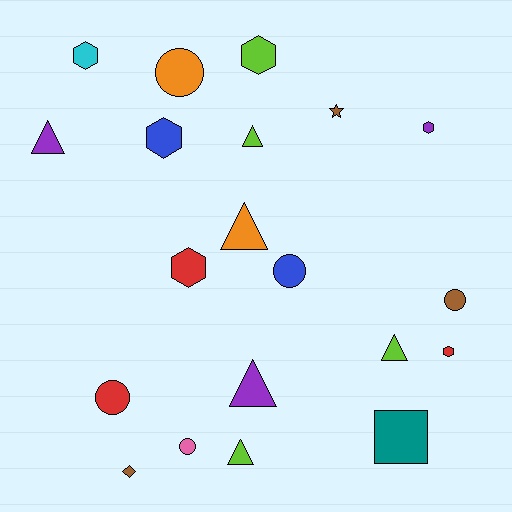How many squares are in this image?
There is 1 square.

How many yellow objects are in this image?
There are no yellow objects.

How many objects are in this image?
There are 20 objects.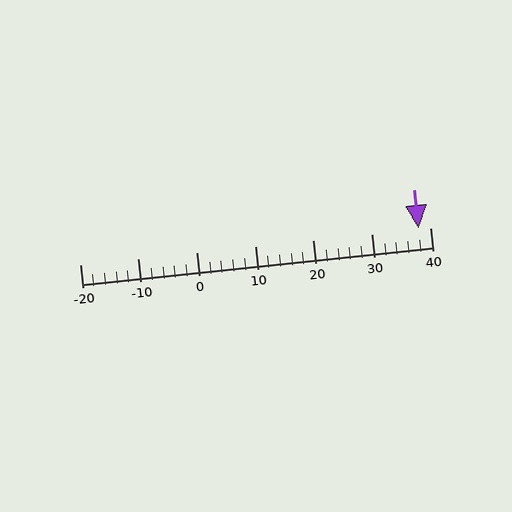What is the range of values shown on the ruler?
The ruler shows values from -20 to 40.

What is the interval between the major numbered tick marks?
The major tick marks are spaced 10 units apart.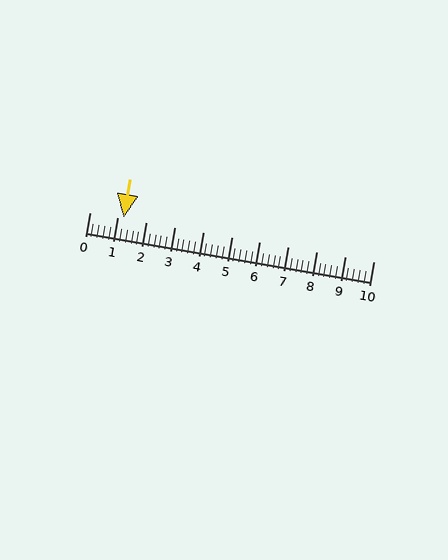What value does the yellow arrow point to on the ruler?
The yellow arrow points to approximately 1.2.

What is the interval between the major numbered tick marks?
The major tick marks are spaced 1 units apart.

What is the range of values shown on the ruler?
The ruler shows values from 0 to 10.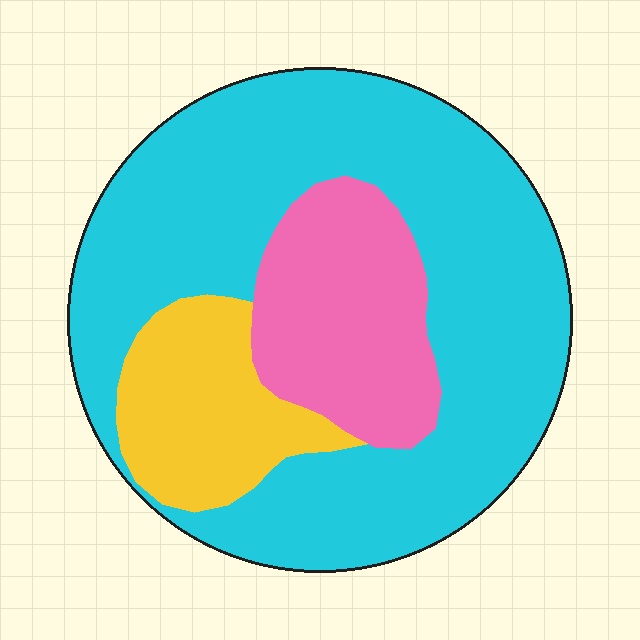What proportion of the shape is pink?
Pink covers roughly 20% of the shape.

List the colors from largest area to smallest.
From largest to smallest: cyan, pink, yellow.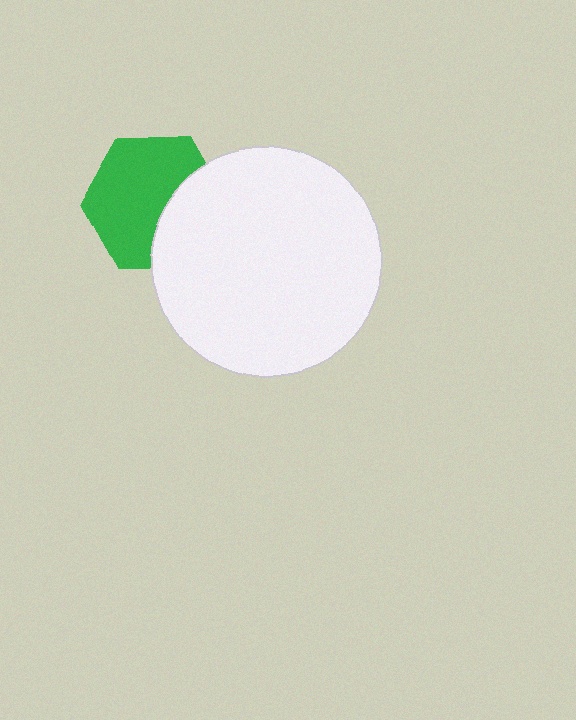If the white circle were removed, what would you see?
You would see the complete green hexagon.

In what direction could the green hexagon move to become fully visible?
The green hexagon could move left. That would shift it out from behind the white circle entirely.